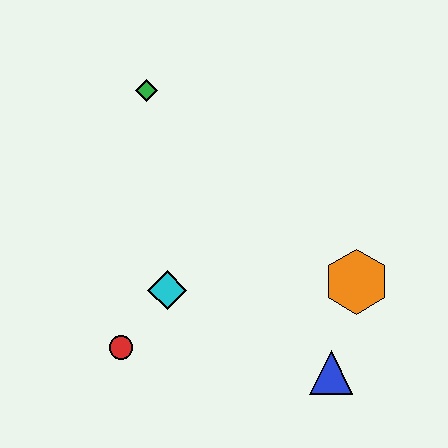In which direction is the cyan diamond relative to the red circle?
The cyan diamond is above the red circle.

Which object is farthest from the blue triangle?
The green diamond is farthest from the blue triangle.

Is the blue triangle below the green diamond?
Yes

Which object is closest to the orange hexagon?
The blue triangle is closest to the orange hexagon.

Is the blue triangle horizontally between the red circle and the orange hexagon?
Yes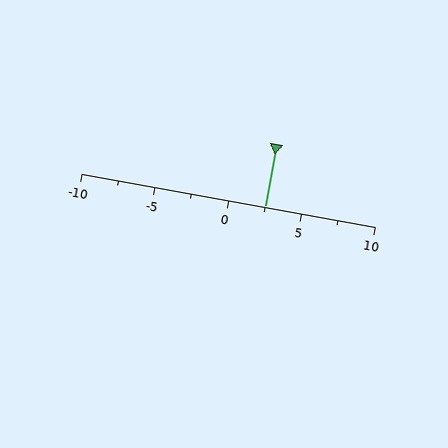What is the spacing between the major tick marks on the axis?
The major ticks are spaced 5 apart.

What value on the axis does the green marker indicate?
The marker indicates approximately 2.5.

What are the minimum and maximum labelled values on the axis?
The axis runs from -10 to 10.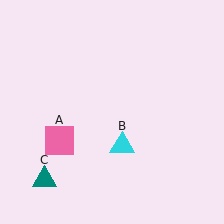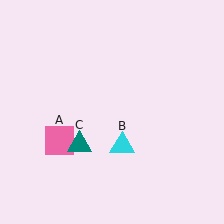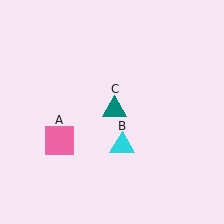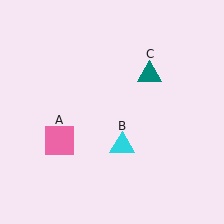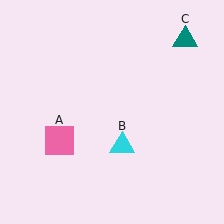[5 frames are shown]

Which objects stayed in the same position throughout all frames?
Pink square (object A) and cyan triangle (object B) remained stationary.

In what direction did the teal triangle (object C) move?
The teal triangle (object C) moved up and to the right.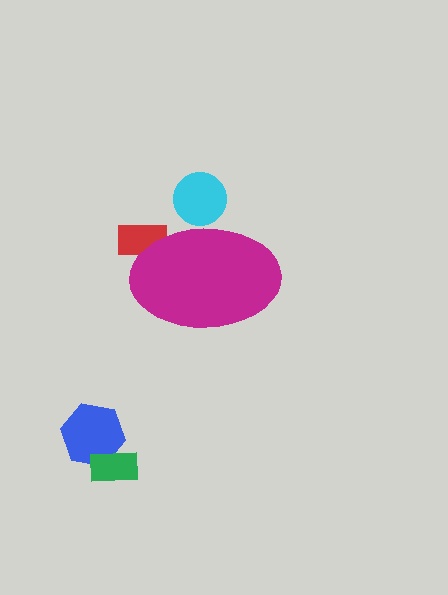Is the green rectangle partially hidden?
No, the green rectangle is fully visible.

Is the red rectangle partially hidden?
Yes, the red rectangle is partially hidden behind the magenta ellipse.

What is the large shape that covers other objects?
A magenta ellipse.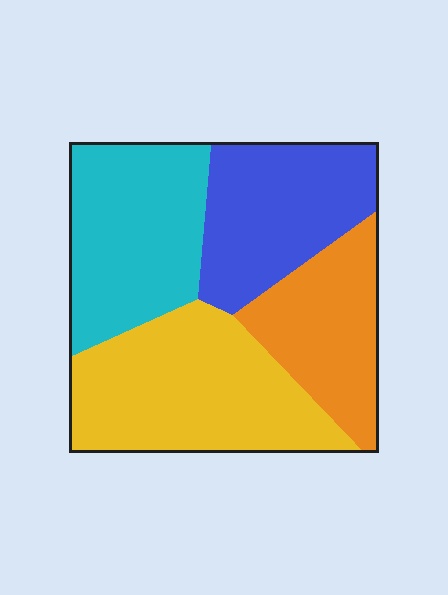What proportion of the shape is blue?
Blue covers about 25% of the shape.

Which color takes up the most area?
Yellow, at roughly 30%.